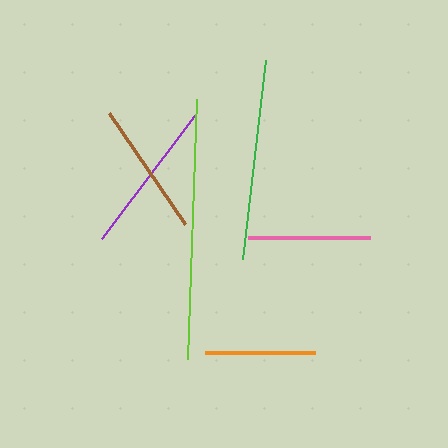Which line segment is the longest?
The lime line is the longest at approximately 260 pixels.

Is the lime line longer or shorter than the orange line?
The lime line is longer than the orange line.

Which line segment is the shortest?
The orange line is the shortest at approximately 110 pixels.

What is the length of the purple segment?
The purple segment is approximately 154 pixels long.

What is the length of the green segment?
The green segment is approximately 201 pixels long.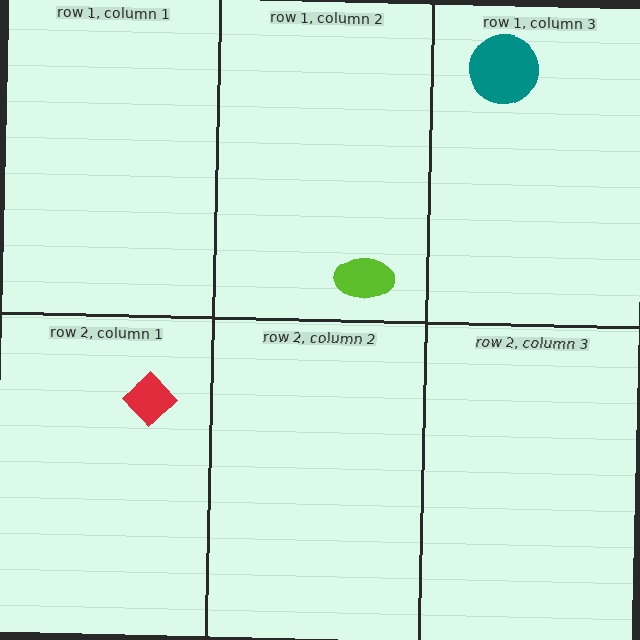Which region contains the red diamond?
The row 2, column 1 region.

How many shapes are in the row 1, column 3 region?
1.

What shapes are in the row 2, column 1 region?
The red diamond.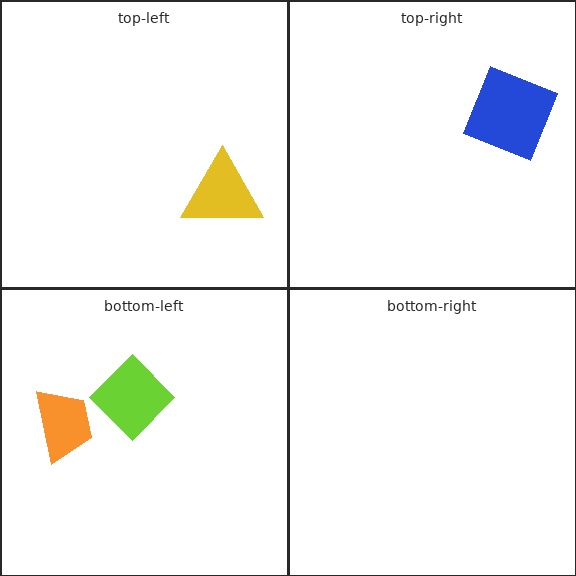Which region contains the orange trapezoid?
The bottom-left region.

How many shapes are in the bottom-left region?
2.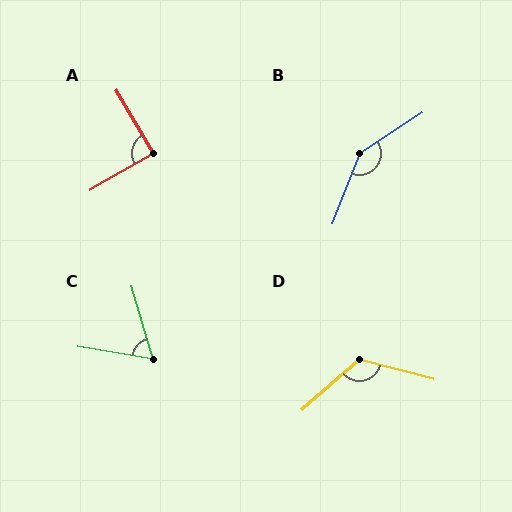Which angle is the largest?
B, at approximately 144 degrees.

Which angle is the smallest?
C, at approximately 64 degrees.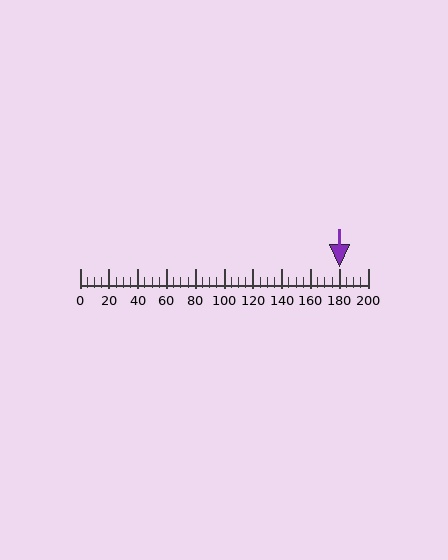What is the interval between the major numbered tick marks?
The major tick marks are spaced 20 units apart.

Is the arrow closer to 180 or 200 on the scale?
The arrow is closer to 180.